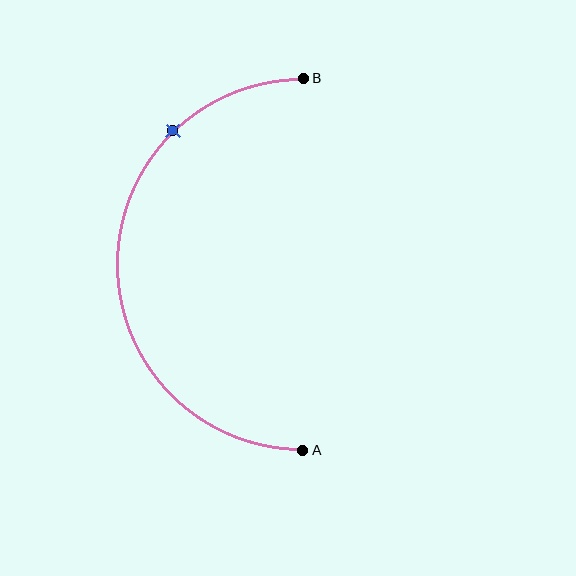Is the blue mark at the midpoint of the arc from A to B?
No. The blue mark lies on the arc but is closer to endpoint B. The arc midpoint would be at the point on the curve equidistant along the arc from both A and B.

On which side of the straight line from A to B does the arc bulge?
The arc bulges to the left of the straight line connecting A and B.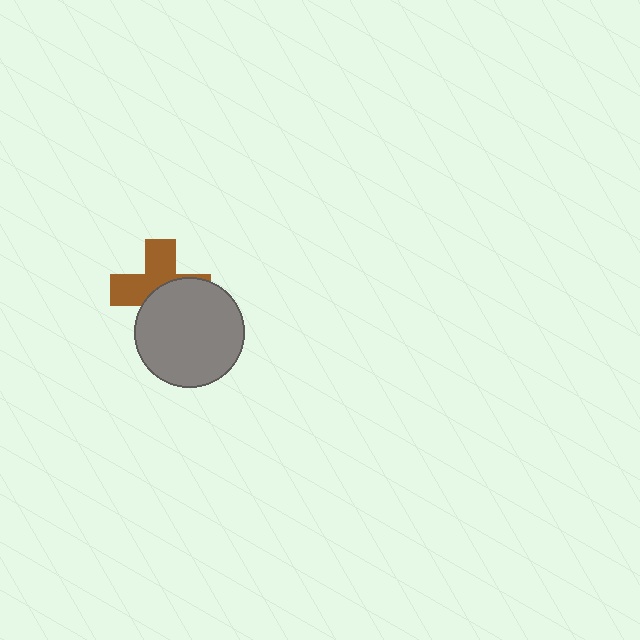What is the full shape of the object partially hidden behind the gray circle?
The partially hidden object is a brown cross.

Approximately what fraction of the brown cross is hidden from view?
Roughly 49% of the brown cross is hidden behind the gray circle.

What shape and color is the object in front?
The object in front is a gray circle.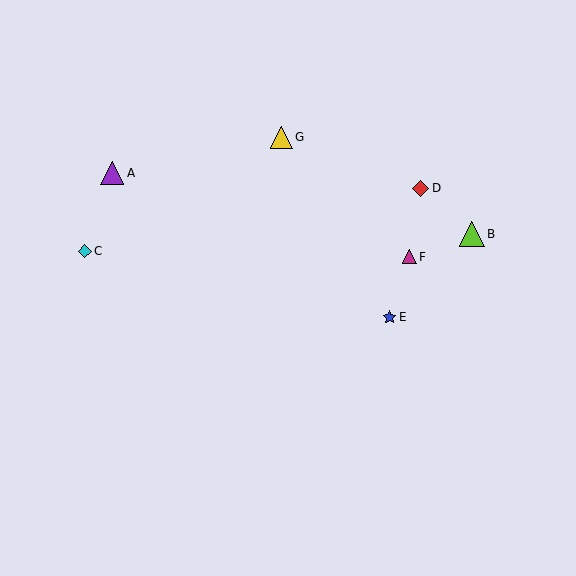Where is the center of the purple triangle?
The center of the purple triangle is at (112, 173).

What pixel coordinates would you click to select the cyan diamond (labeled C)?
Click at (85, 251) to select the cyan diamond C.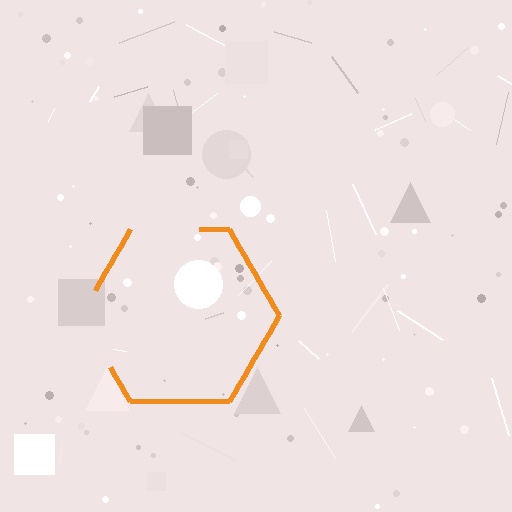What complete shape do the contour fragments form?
The contour fragments form a hexagon.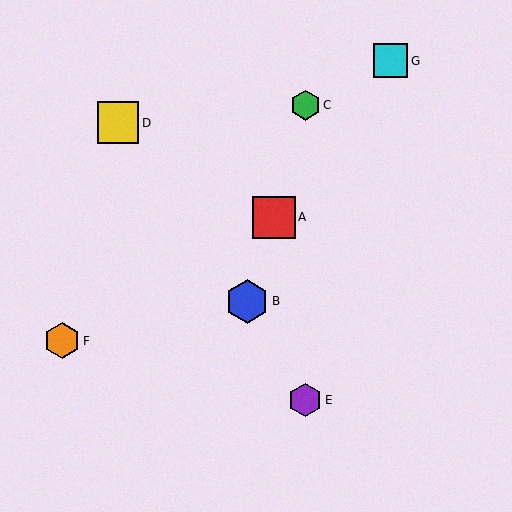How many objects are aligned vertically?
2 objects (C, E) are aligned vertically.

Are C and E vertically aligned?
Yes, both are at x≈305.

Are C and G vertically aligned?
No, C is at x≈305 and G is at x≈390.